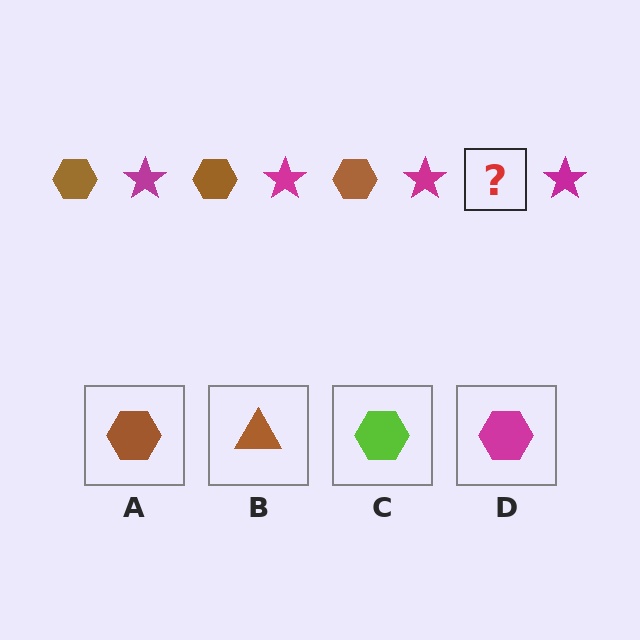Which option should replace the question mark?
Option A.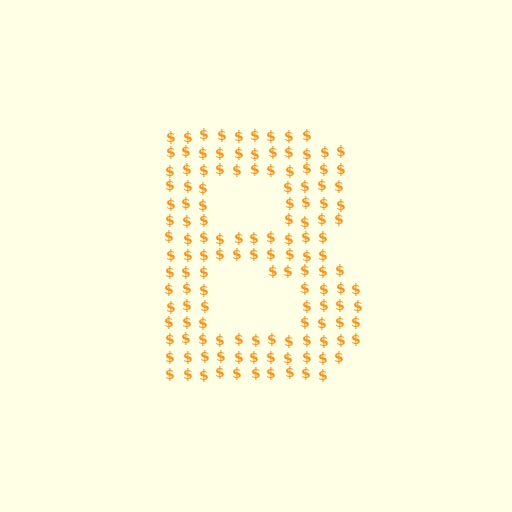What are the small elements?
The small elements are dollar signs.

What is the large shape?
The large shape is the letter B.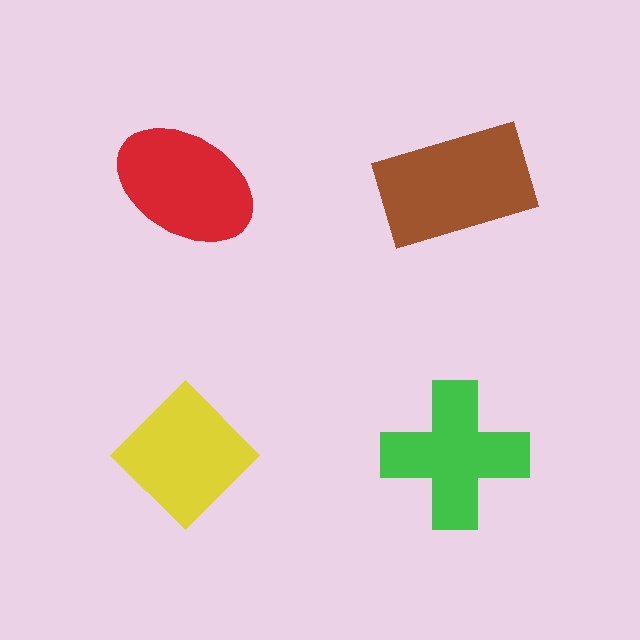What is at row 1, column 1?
A red ellipse.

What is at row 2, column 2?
A green cross.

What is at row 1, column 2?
A brown rectangle.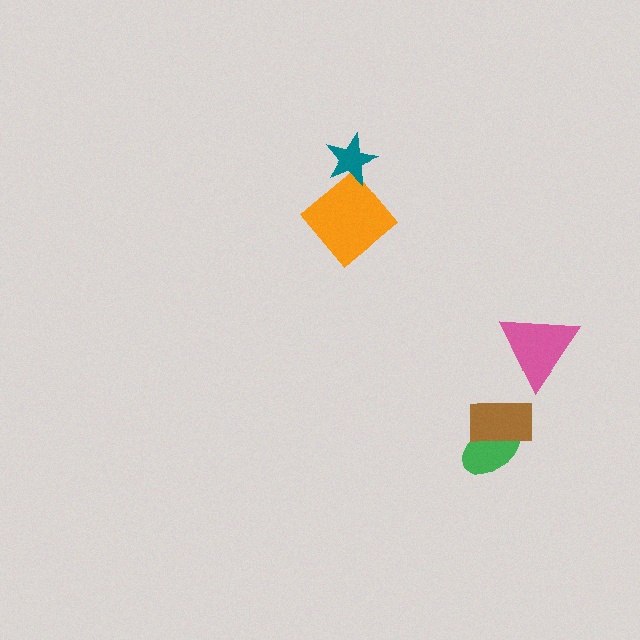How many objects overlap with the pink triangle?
0 objects overlap with the pink triangle.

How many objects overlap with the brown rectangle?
1 object overlaps with the brown rectangle.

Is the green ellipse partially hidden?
Yes, it is partially covered by another shape.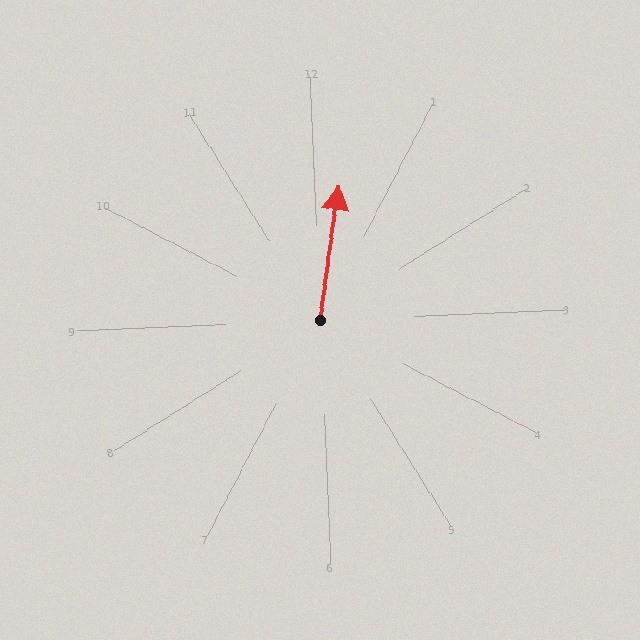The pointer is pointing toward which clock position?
Roughly 12 o'clock.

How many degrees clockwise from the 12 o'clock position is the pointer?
Approximately 10 degrees.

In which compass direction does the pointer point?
North.